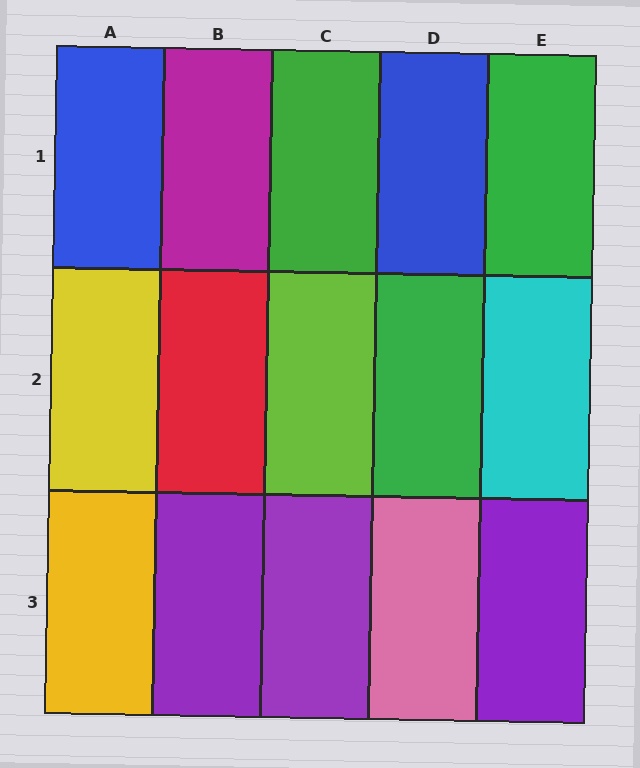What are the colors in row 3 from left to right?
Yellow, purple, purple, pink, purple.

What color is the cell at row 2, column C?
Lime.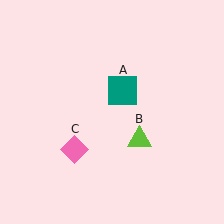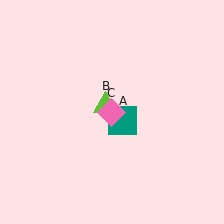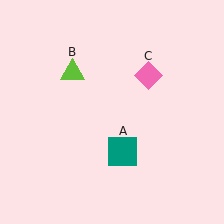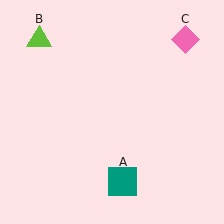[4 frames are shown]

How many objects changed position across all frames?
3 objects changed position: teal square (object A), lime triangle (object B), pink diamond (object C).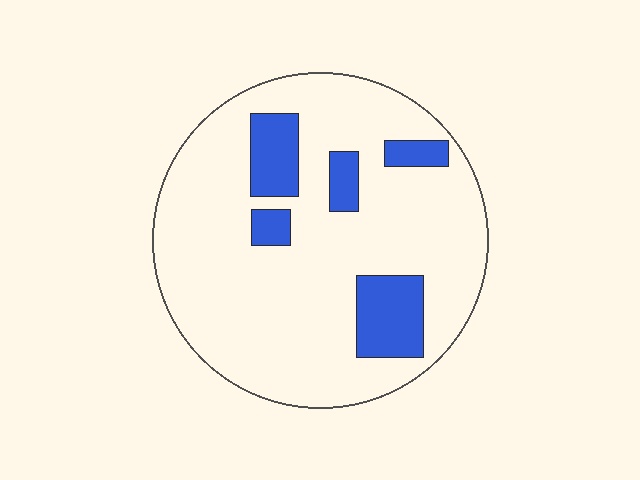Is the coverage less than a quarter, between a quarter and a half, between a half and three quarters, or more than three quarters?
Less than a quarter.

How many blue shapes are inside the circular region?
5.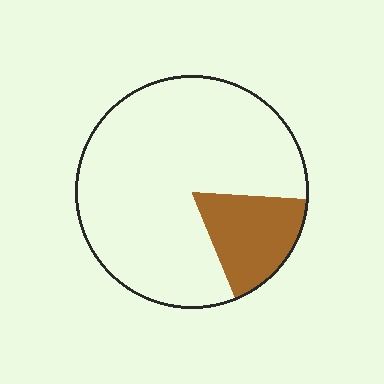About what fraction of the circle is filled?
About one sixth (1/6).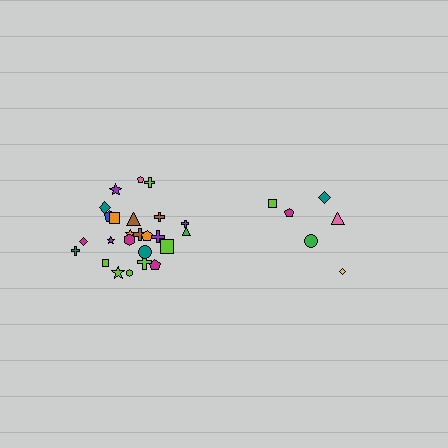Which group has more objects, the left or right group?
The left group.